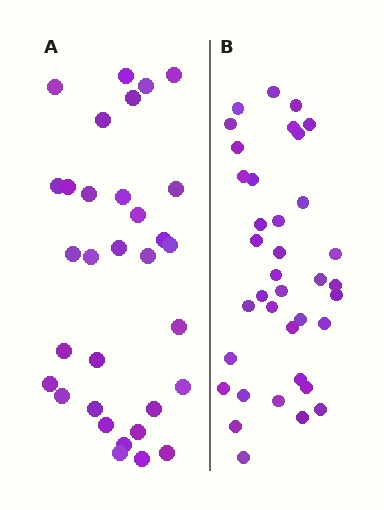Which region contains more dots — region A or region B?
Region B (the right region) has more dots.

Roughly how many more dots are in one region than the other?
Region B has about 5 more dots than region A.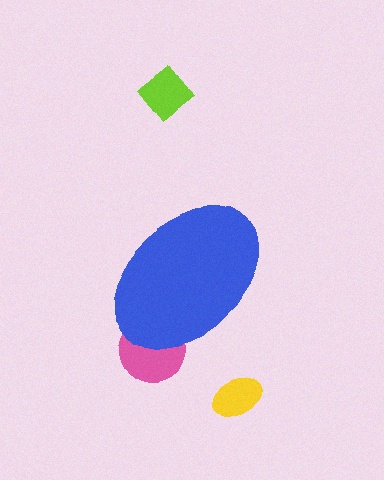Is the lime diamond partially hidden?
No, the lime diamond is fully visible.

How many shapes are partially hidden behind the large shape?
1 shape is partially hidden.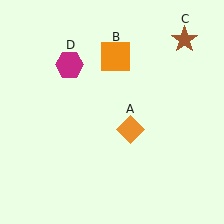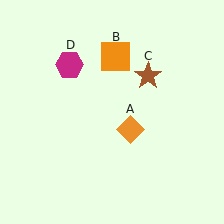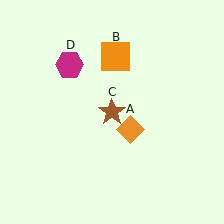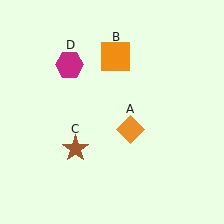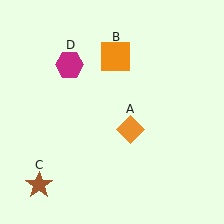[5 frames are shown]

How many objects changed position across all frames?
1 object changed position: brown star (object C).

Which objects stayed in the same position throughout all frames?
Orange diamond (object A) and orange square (object B) and magenta hexagon (object D) remained stationary.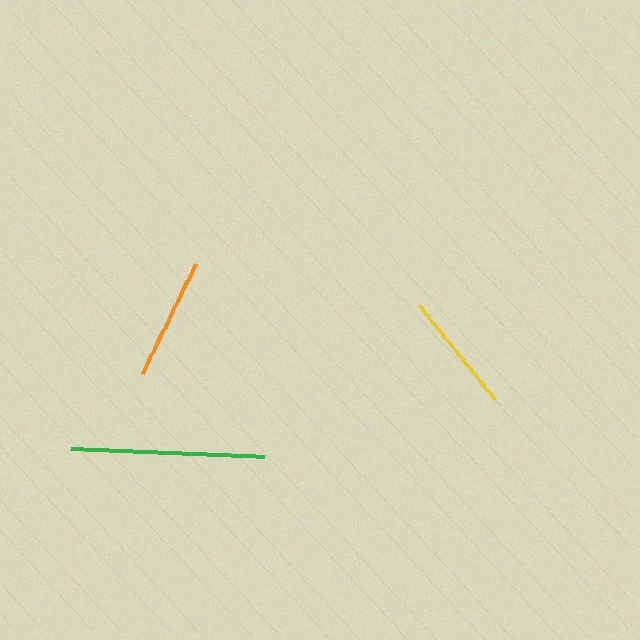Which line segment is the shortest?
The yellow line is the shortest at approximately 121 pixels.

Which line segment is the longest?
The green line is the longest at approximately 194 pixels.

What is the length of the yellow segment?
The yellow segment is approximately 121 pixels long.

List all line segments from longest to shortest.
From longest to shortest: green, orange, yellow.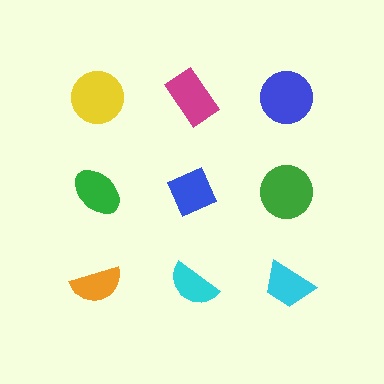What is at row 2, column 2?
A blue diamond.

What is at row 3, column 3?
A cyan trapezoid.